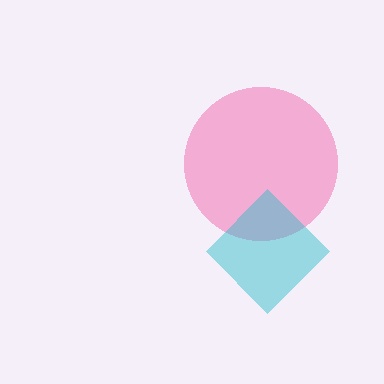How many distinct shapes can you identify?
There are 2 distinct shapes: a pink circle, a cyan diamond.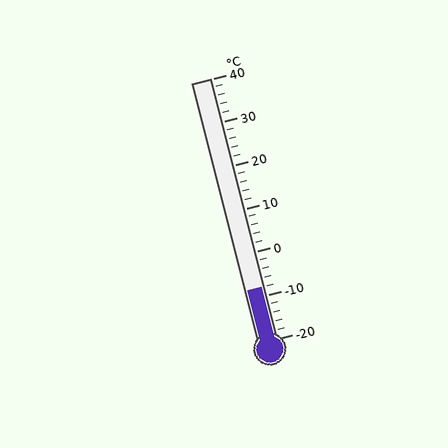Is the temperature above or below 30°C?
The temperature is below 30°C.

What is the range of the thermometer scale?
The thermometer scale ranges from -20°C to 40°C.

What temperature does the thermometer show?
The thermometer shows approximately -8°C.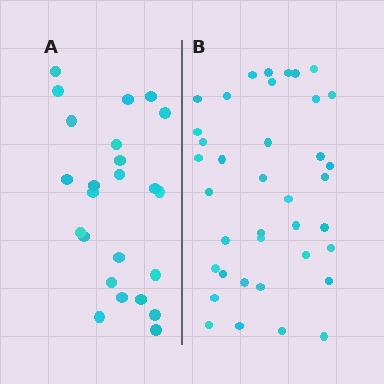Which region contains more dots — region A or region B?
Region B (the right region) has more dots.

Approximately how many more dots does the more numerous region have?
Region B has approximately 15 more dots than region A.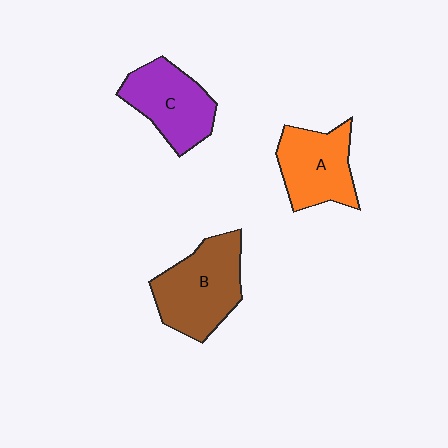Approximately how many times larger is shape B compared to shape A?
Approximately 1.2 times.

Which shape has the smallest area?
Shape A (orange).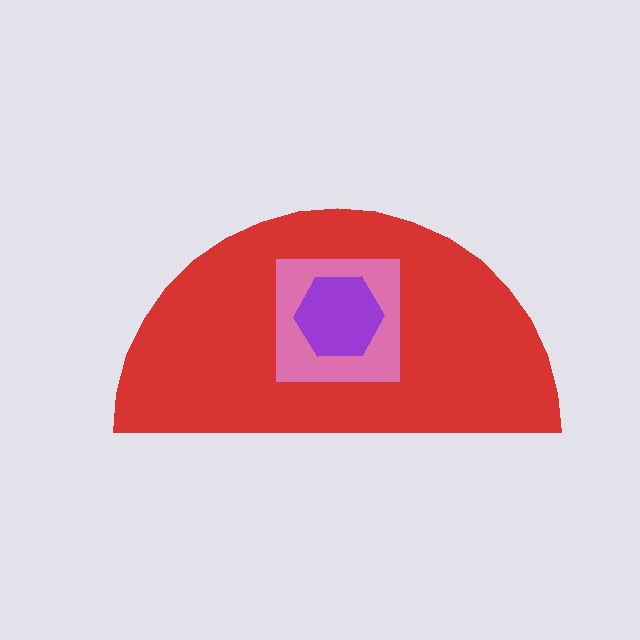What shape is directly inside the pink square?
The purple hexagon.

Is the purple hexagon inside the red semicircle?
Yes.